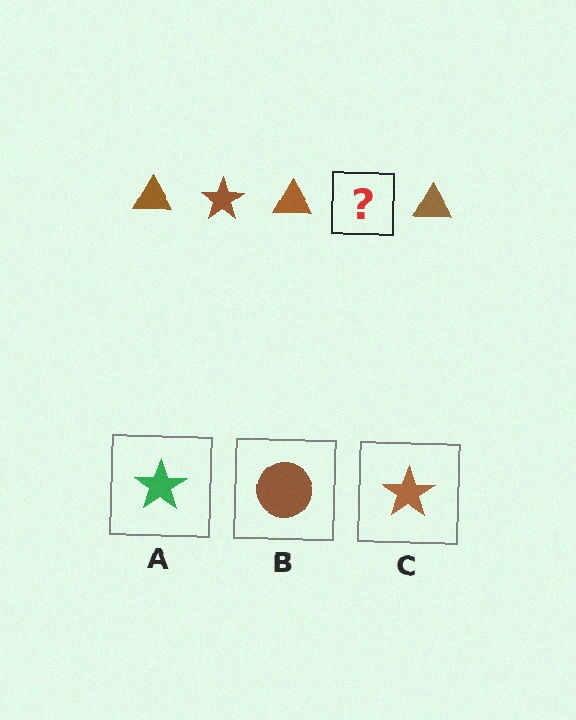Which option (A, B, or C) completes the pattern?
C.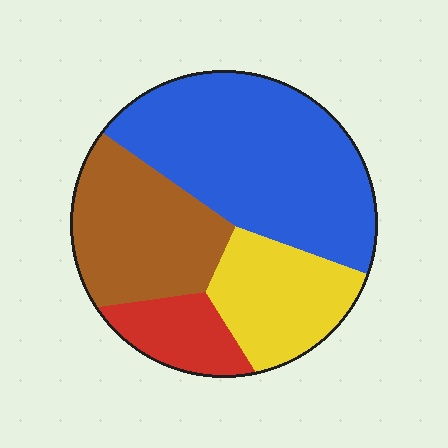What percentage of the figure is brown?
Brown takes up between a sixth and a third of the figure.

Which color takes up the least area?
Red, at roughly 10%.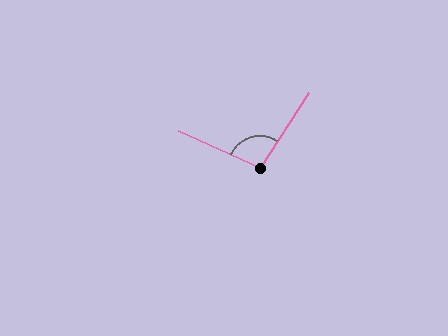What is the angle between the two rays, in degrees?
Approximately 99 degrees.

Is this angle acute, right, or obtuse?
It is obtuse.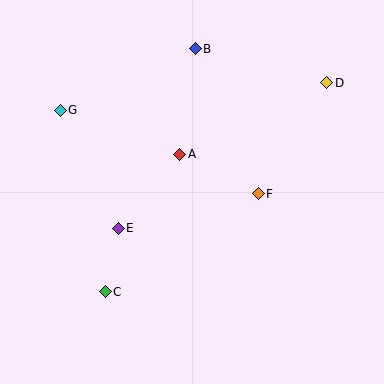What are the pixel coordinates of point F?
Point F is at (258, 194).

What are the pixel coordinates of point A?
Point A is at (180, 154).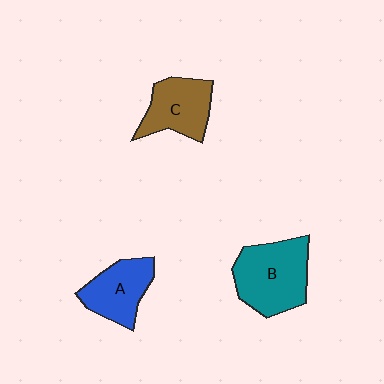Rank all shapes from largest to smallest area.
From largest to smallest: B (teal), C (brown), A (blue).